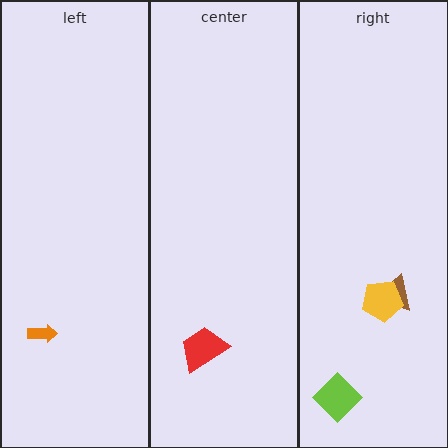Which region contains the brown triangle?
The right region.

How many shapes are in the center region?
1.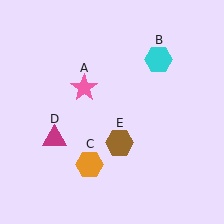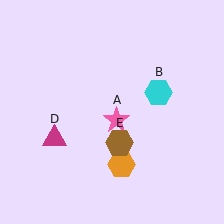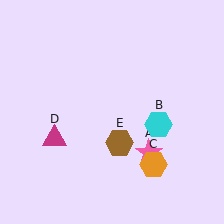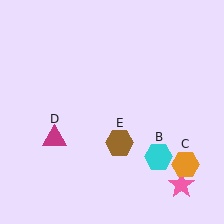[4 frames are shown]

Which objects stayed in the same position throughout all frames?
Magenta triangle (object D) and brown hexagon (object E) remained stationary.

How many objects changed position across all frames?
3 objects changed position: pink star (object A), cyan hexagon (object B), orange hexagon (object C).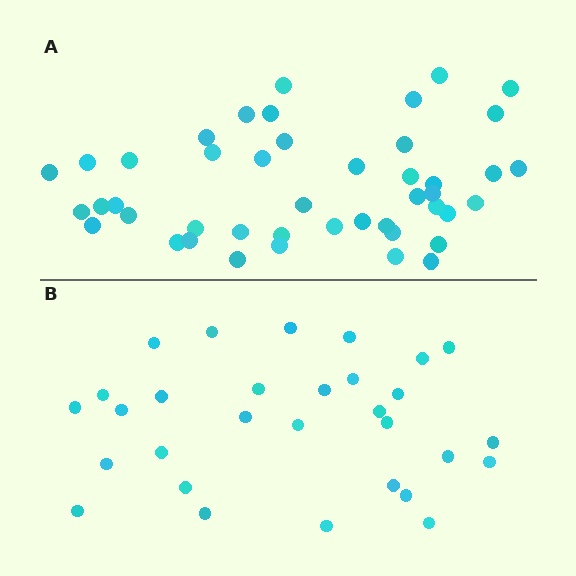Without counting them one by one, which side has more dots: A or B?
Region A (the top region) has more dots.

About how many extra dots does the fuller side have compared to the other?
Region A has approximately 15 more dots than region B.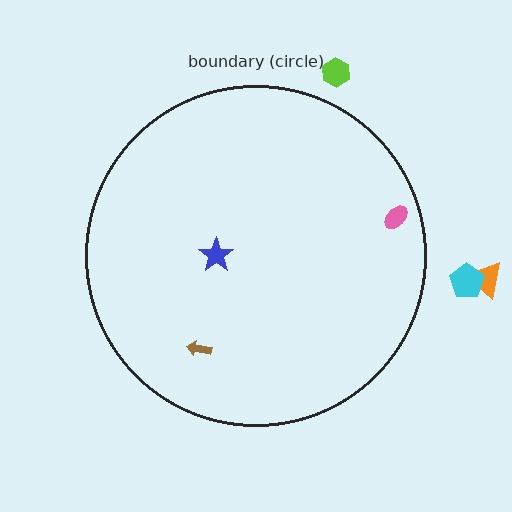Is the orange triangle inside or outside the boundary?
Outside.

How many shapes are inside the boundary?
3 inside, 3 outside.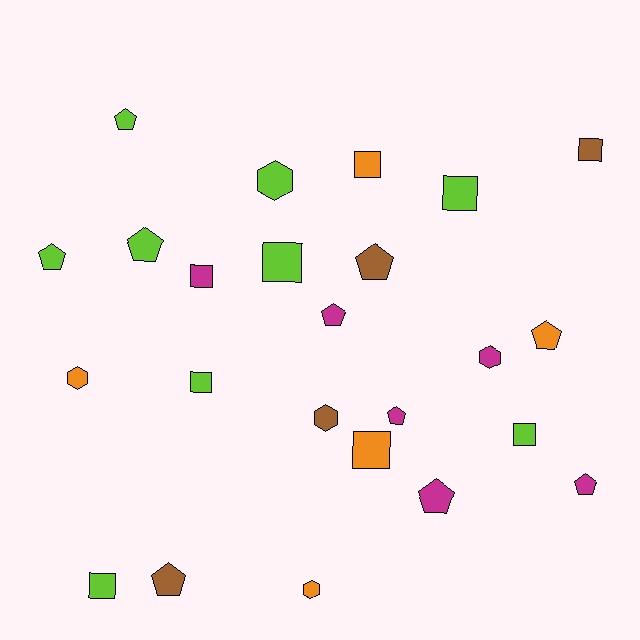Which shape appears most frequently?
Pentagon, with 10 objects.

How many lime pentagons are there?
There are 3 lime pentagons.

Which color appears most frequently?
Lime, with 9 objects.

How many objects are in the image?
There are 24 objects.